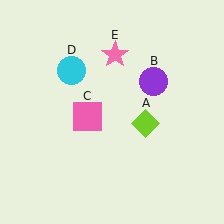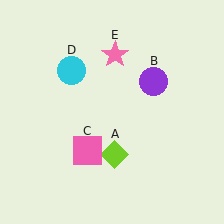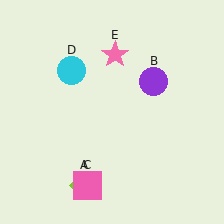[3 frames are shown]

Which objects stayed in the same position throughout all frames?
Purple circle (object B) and cyan circle (object D) and pink star (object E) remained stationary.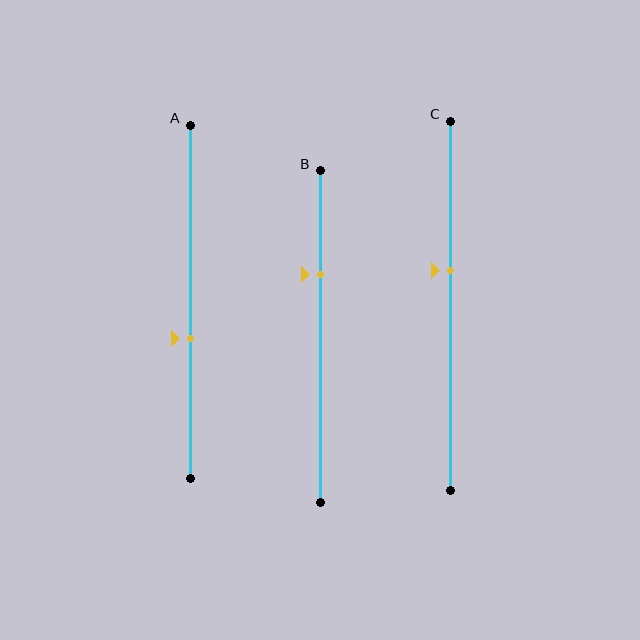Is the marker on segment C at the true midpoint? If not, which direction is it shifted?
No, the marker on segment C is shifted upward by about 10% of the segment length.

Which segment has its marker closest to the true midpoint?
Segment C has its marker closest to the true midpoint.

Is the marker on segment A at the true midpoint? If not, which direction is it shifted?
No, the marker on segment A is shifted downward by about 10% of the segment length.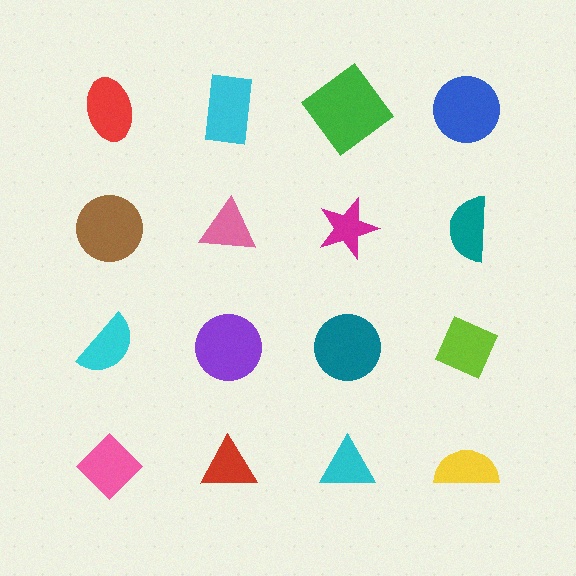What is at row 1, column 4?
A blue circle.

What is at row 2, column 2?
A pink triangle.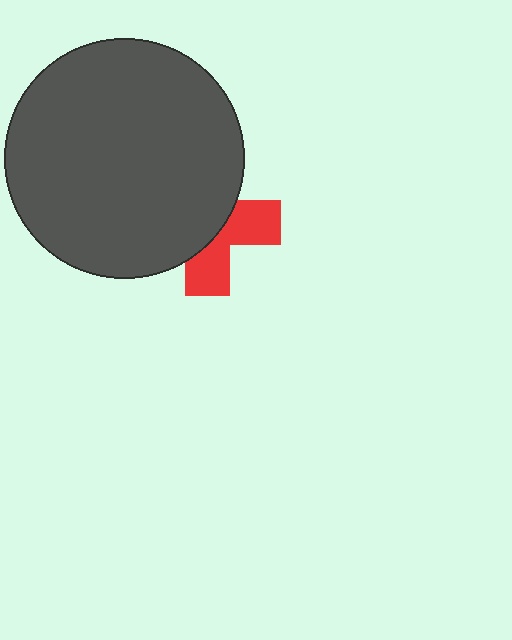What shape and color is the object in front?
The object in front is a dark gray circle.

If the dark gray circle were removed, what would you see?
You would see the complete red cross.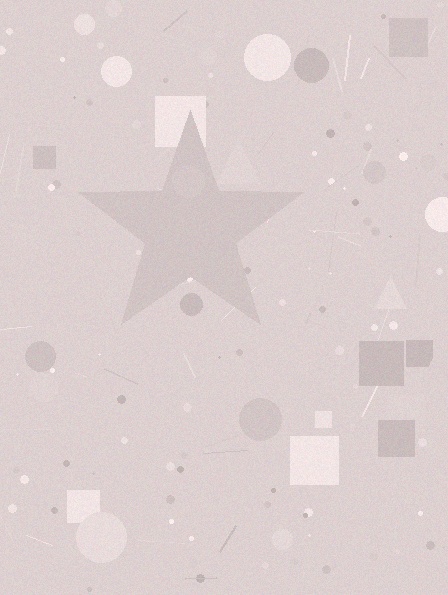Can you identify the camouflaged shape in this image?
The camouflaged shape is a star.